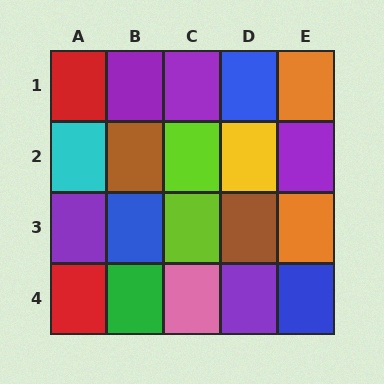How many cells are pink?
1 cell is pink.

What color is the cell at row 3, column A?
Purple.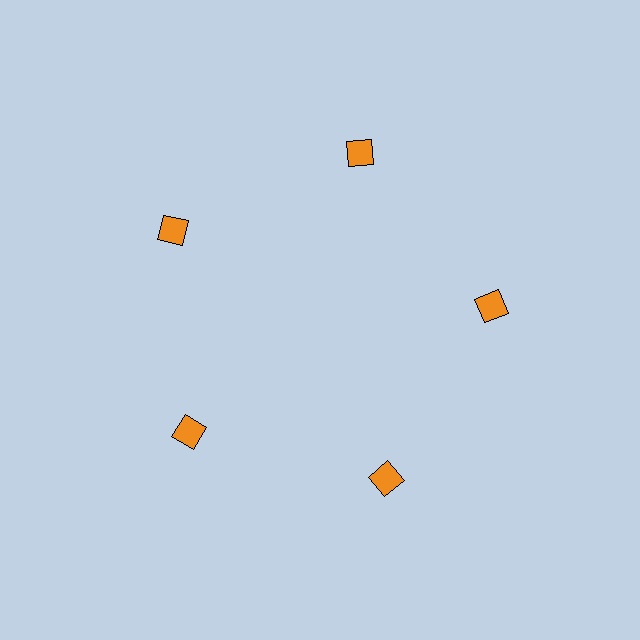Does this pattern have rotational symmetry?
Yes, this pattern has 5-fold rotational symmetry. It looks the same after rotating 72 degrees around the center.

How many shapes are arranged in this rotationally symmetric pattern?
There are 5 shapes, arranged in 5 groups of 1.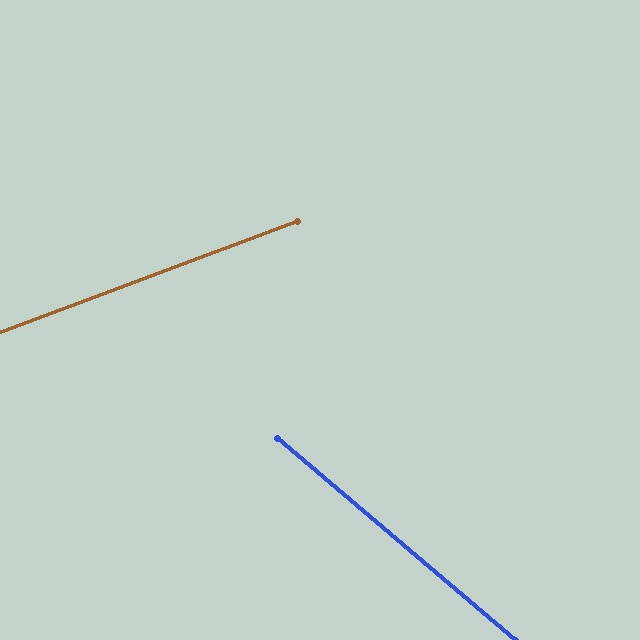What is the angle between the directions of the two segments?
Approximately 61 degrees.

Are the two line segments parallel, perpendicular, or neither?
Neither parallel nor perpendicular — they differ by about 61°.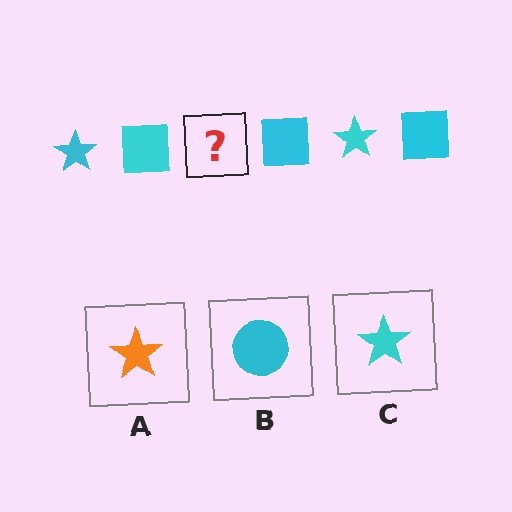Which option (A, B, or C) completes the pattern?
C.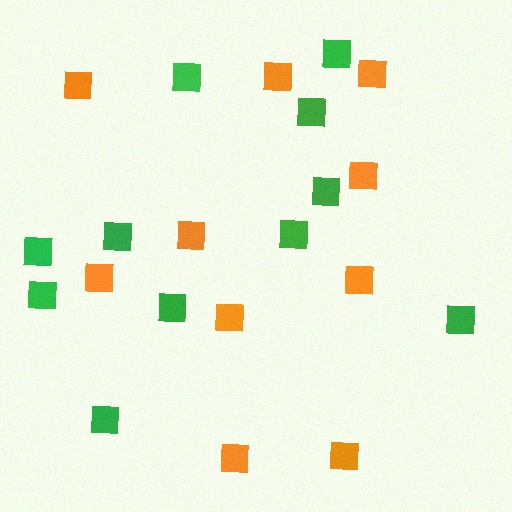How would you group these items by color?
There are 2 groups: one group of orange squares (10) and one group of green squares (11).